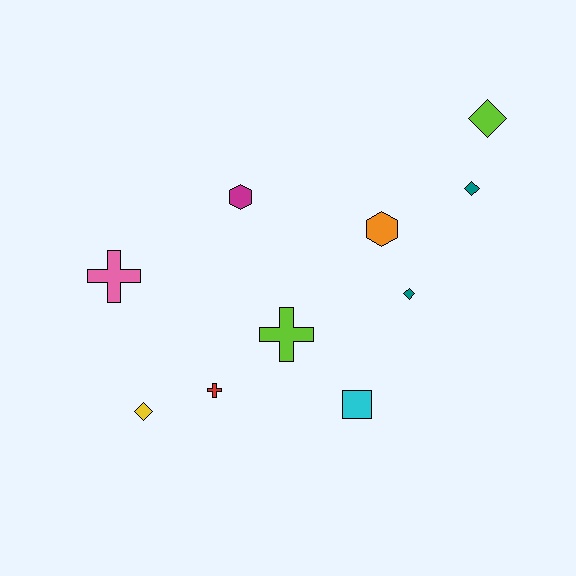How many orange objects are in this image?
There is 1 orange object.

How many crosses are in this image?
There are 3 crosses.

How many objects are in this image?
There are 10 objects.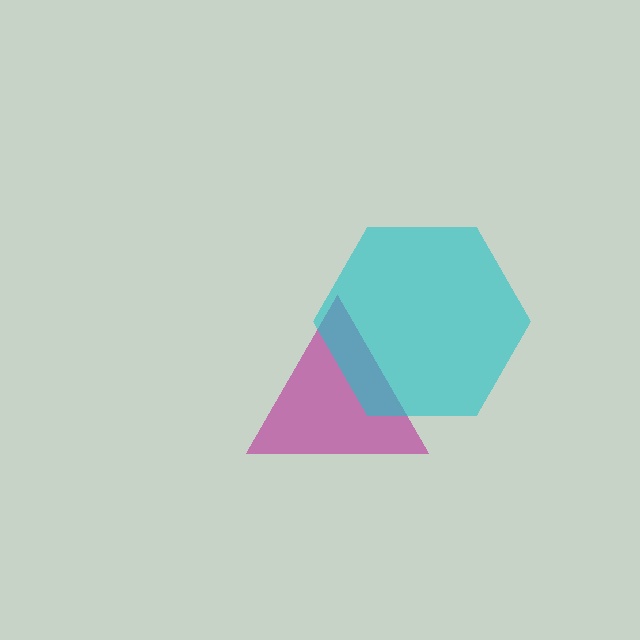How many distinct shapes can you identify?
There are 2 distinct shapes: a magenta triangle, a cyan hexagon.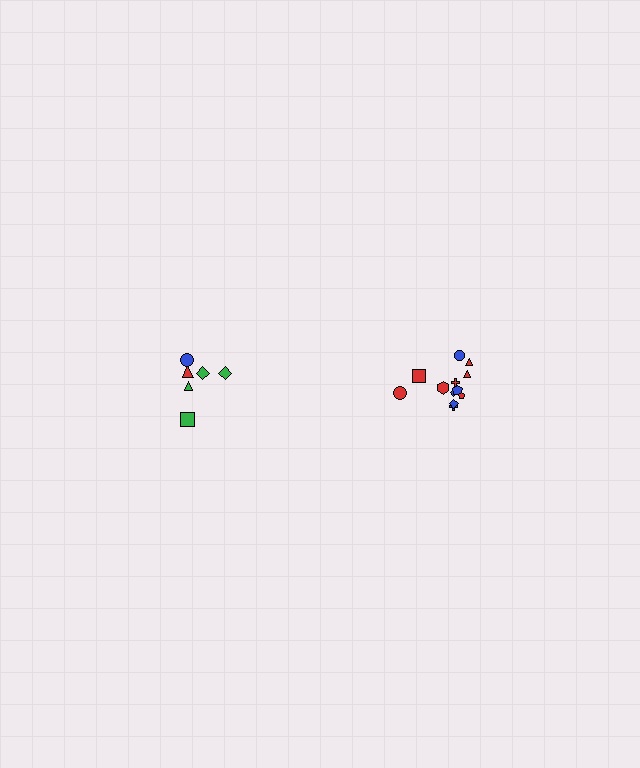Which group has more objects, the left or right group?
The right group.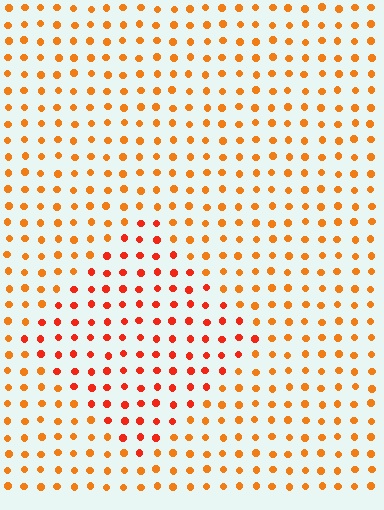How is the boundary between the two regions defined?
The boundary is defined purely by a slight shift in hue (about 24 degrees). Spacing, size, and orientation are identical on both sides.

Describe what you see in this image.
The image is filled with small orange elements in a uniform arrangement. A diamond-shaped region is visible where the elements are tinted to a slightly different hue, forming a subtle color boundary.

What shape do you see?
I see a diamond.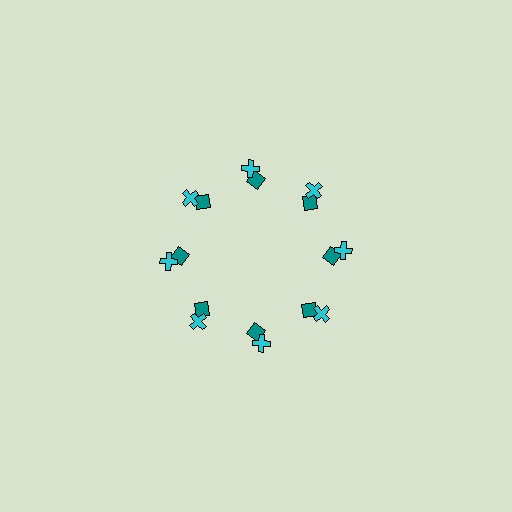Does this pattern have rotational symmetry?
Yes, this pattern has 8-fold rotational symmetry. It looks the same after rotating 45 degrees around the center.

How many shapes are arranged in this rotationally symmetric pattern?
There are 16 shapes, arranged in 8 groups of 2.